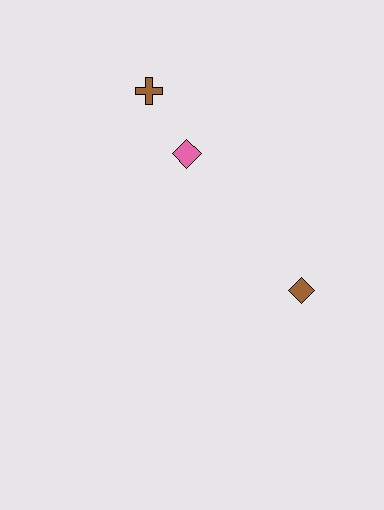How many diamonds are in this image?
There are 2 diamonds.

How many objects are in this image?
There are 3 objects.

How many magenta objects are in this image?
There are no magenta objects.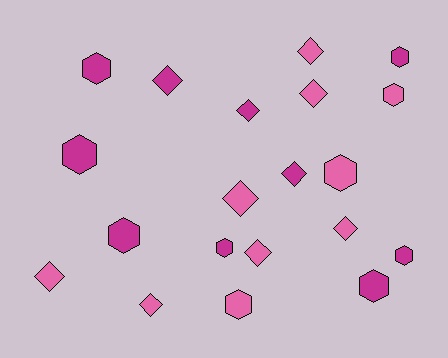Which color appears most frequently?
Pink, with 10 objects.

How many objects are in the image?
There are 20 objects.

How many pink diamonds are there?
There are 7 pink diamonds.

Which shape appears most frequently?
Hexagon, with 10 objects.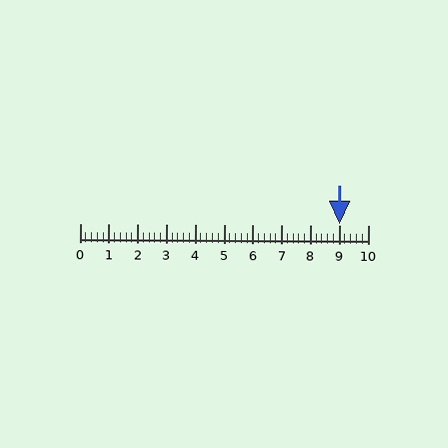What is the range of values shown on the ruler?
The ruler shows values from 0 to 10.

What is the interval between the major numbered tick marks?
The major tick marks are spaced 1 units apart.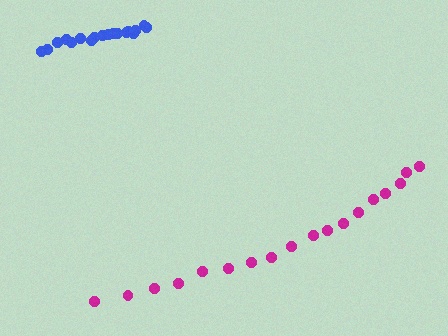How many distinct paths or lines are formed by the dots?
There are 2 distinct paths.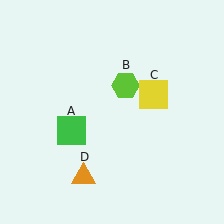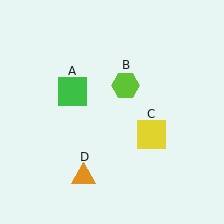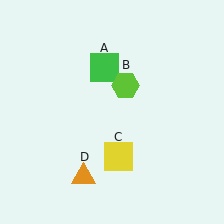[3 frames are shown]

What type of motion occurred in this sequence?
The green square (object A), yellow square (object C) rotated clockwise around the center of the scene.